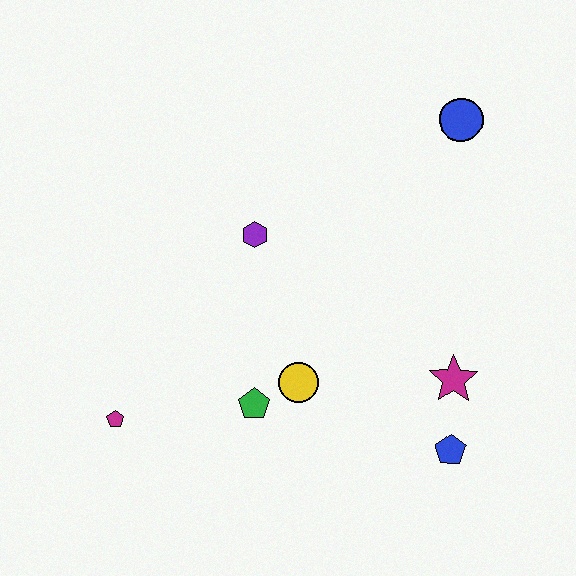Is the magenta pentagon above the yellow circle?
No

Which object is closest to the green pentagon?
The yellow circle is closest to the green pentagon.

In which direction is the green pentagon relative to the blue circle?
The green pentagon is below the blue circle.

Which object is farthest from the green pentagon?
The blue circle is farthest from the green pentagon.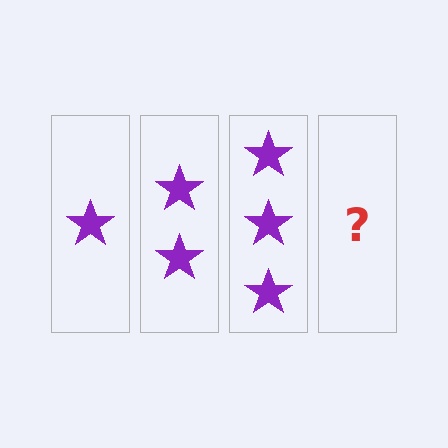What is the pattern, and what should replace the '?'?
The pattern is that each step adds one more star. The '?' should be 4 stars.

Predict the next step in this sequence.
The next step is 4 stars.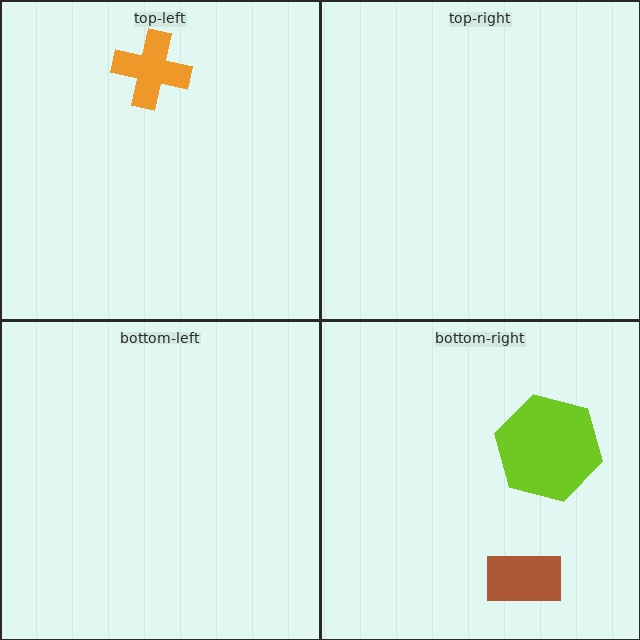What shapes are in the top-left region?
The orange cross.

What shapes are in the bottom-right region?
The lime hexagon, the brown rectangle.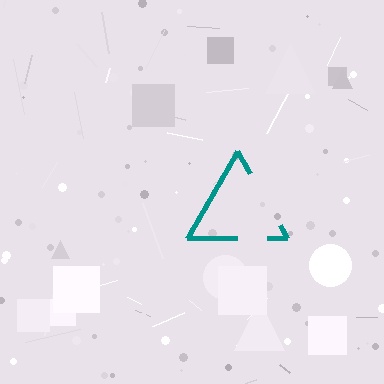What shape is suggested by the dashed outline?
The dashed outline suggests a triangle.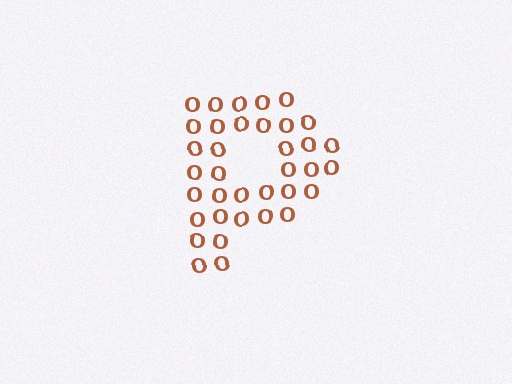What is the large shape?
The large shape is the letter P.